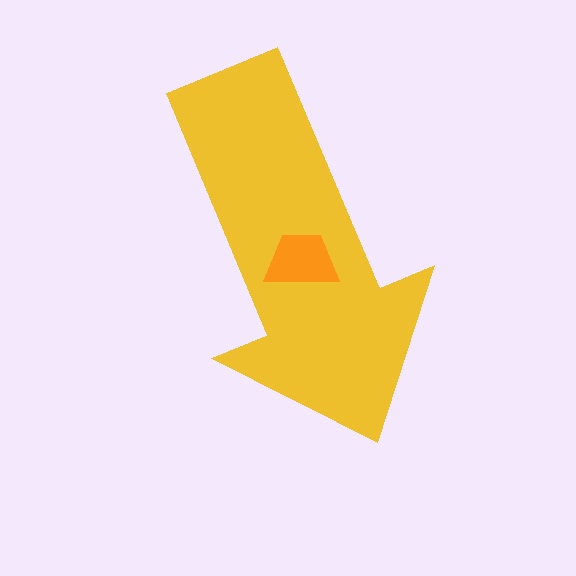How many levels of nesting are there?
2.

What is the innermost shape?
The orange trapezoid.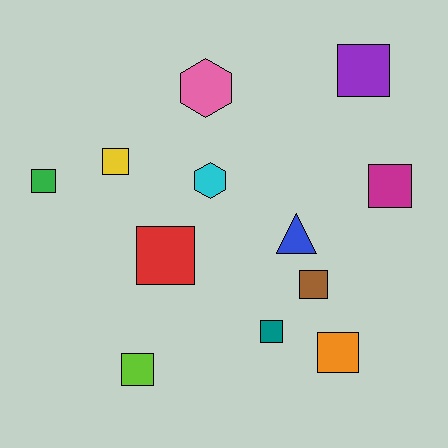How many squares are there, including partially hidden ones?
There are 9 squares.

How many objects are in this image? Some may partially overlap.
There are 12 objects.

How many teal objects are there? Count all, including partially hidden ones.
There is 1 teal object.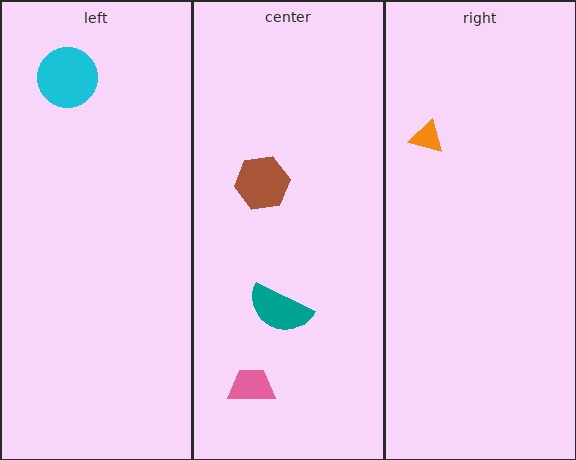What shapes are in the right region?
The orange triangle.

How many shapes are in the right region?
1.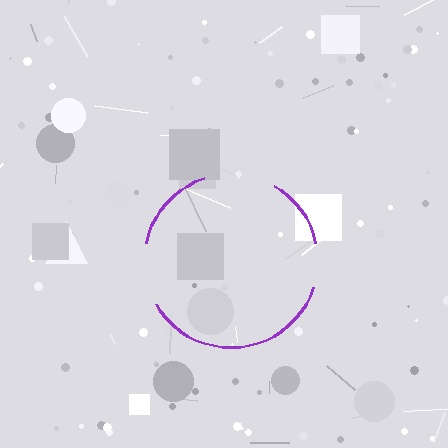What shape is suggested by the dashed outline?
The dashed outline suggests a circle.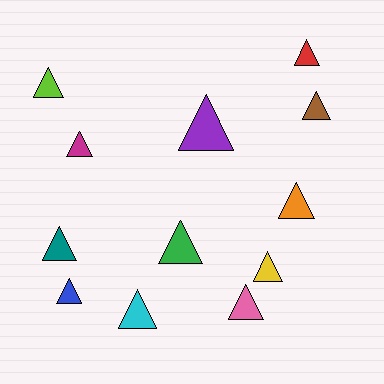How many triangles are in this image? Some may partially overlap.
There are 12 triangles.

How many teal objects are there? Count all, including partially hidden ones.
There is 1 teal object.